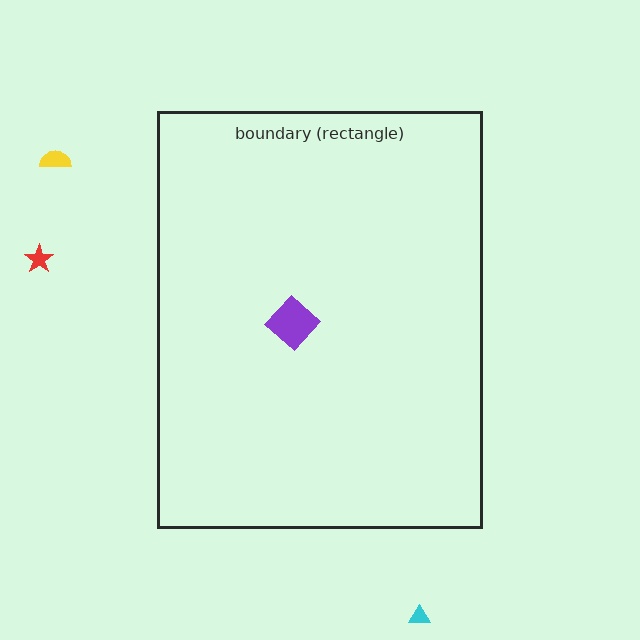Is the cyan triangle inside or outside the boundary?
Outside.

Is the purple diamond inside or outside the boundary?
Inside.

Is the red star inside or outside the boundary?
Outside.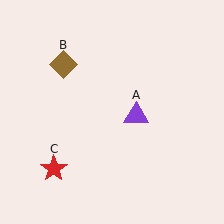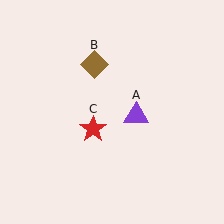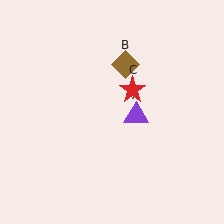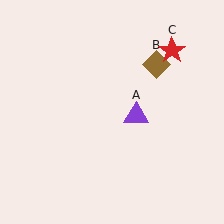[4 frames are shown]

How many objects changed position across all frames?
2 objects changed position: brown diamond (object B), red star (object C).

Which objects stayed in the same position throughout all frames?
Purple triangle (object A) remained stationary.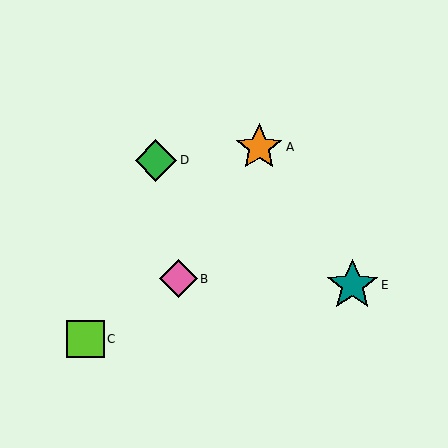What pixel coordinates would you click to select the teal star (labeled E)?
Click at (352, 285) to select the teal star E.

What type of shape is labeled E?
Shape E is a teal star.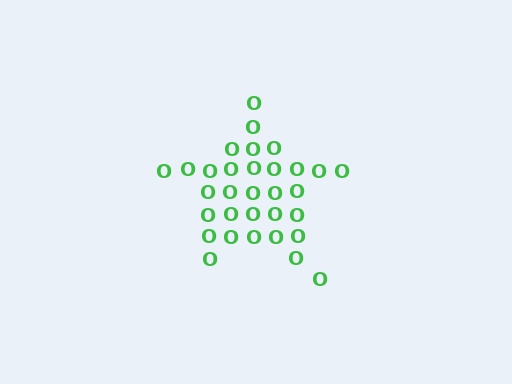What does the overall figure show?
The overall figure shows a star.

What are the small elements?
The small elements are letter O's.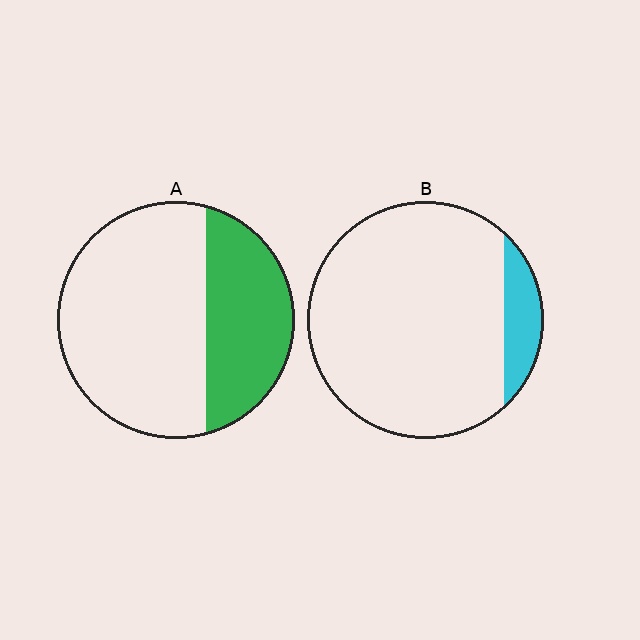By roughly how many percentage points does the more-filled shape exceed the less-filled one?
By roughly 25 percentage points (A over B).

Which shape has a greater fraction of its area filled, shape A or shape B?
Shape A.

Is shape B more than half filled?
No.